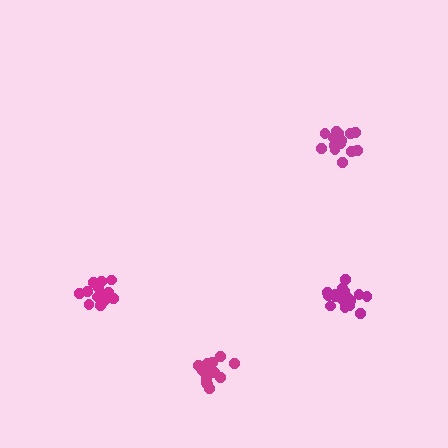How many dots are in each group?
Group 1: 17 dots, Group 2: 13 dots, Group 3: 13 dots, Group 4: 18 dots (61 total).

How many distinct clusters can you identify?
There are 4 distinct clusters.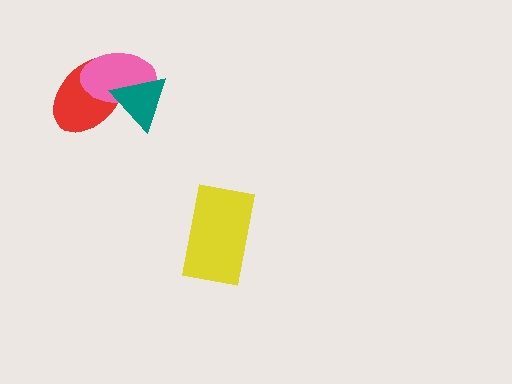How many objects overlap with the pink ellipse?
2 objects overlap with the pink ellipse.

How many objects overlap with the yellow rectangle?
0 objects overlap with the yellow rectangle.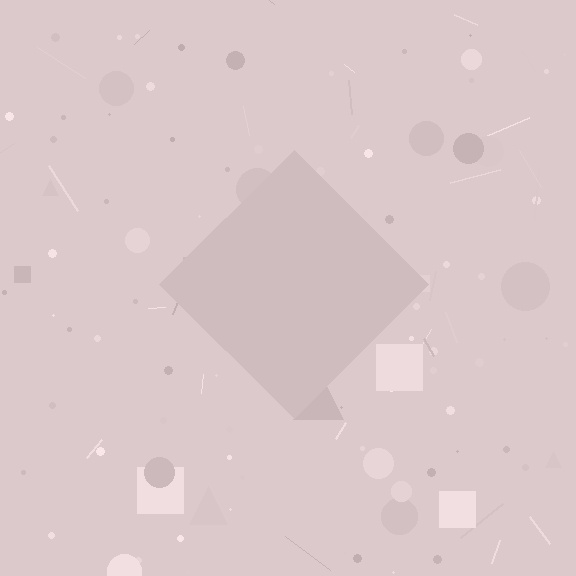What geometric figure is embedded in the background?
A diamond is embedded in the background.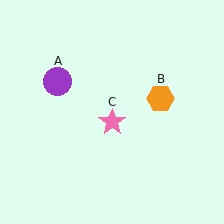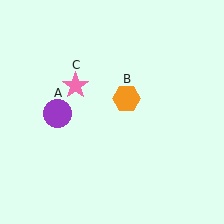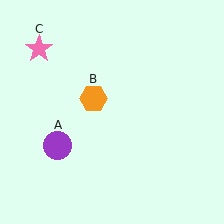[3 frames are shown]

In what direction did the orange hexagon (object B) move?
The orange hexagon (object B) moved left.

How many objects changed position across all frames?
3 objects changed position: purple circle (object A), orange hexagon (object B), pink star (object C).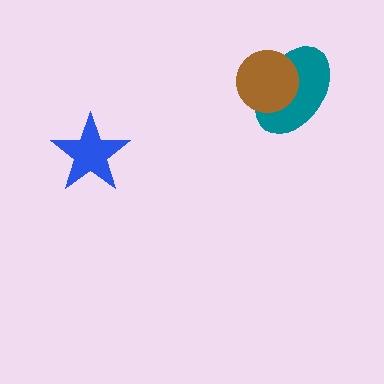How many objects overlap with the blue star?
0 objects overlap with the blue star.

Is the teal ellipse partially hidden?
Yes, it is partially covered by another shape.